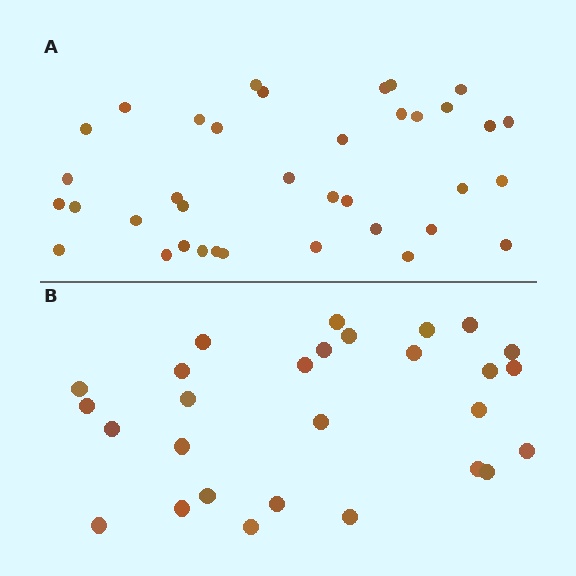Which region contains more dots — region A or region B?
Region A (the top region) has more dots.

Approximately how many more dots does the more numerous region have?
Region A has roughly 8 or so more dots than region B.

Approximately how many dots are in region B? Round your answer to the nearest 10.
About 30 dots. (The exact count is 28, which rounds to 30.)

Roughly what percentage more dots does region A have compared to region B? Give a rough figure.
About 30% more.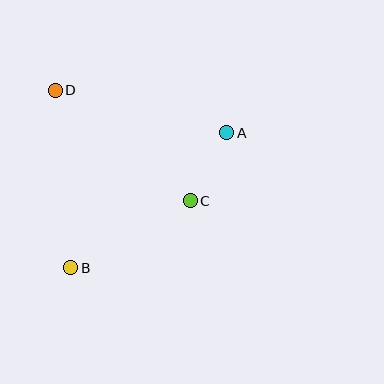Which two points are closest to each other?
Points A and C are closest to each other.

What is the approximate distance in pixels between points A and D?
The distance between A and D is approximately 176 pixels.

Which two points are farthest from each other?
Points A and B are farthest from each other.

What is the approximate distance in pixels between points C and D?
The distance between C and D is approximately 174 pixels.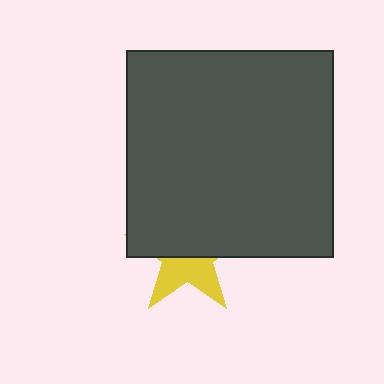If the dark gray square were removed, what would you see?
You would see the complete yellow star.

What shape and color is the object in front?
The object in front is a dark gray square.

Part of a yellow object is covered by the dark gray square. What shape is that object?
It is a star.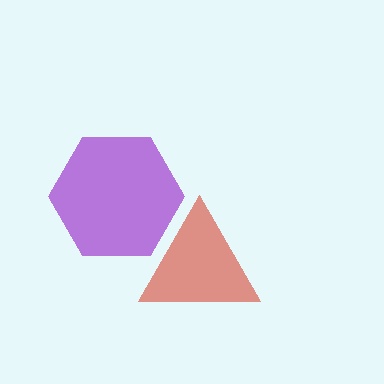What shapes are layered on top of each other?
The layered shapes are: a purple hexagon, a red triangle.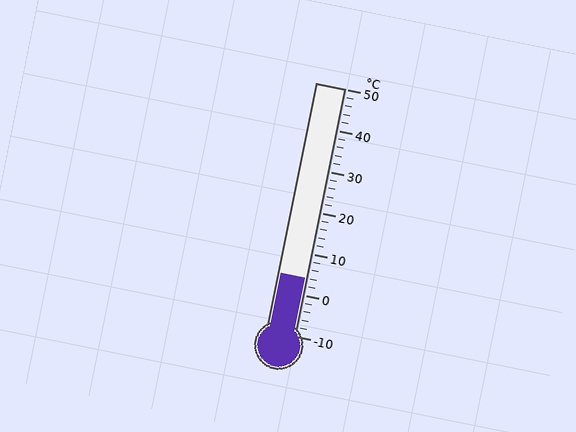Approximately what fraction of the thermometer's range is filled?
The thermometer is filled to approximately 25% of its range.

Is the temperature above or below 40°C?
The temperature is below 40°C.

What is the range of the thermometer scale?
The thermometer scale ranges from -10°C to 50°C.